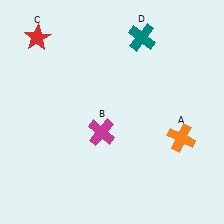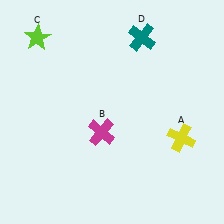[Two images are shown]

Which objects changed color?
A changed from orange to yellow. C changed from red to lime.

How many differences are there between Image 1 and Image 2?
There are 2 differences between the two images.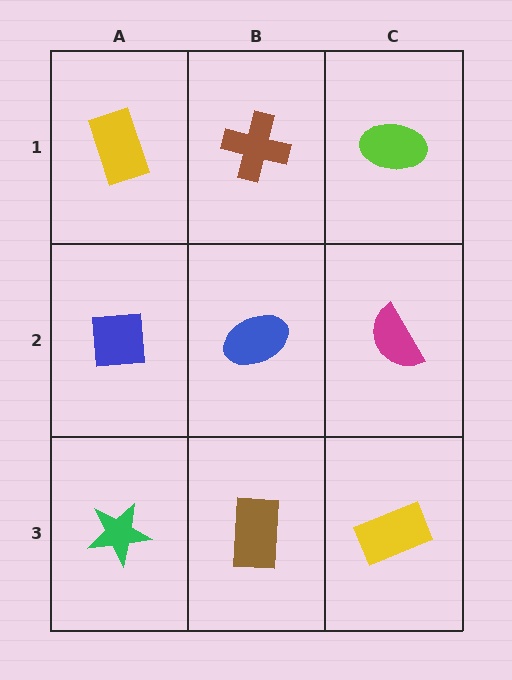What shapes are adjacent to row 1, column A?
A blue square (row 2, column A), a brown cross (row 1, column B).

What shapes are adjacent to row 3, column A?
A blue square (row 2, column A), a brown rectangle (row 3, column B).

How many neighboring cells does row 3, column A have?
2.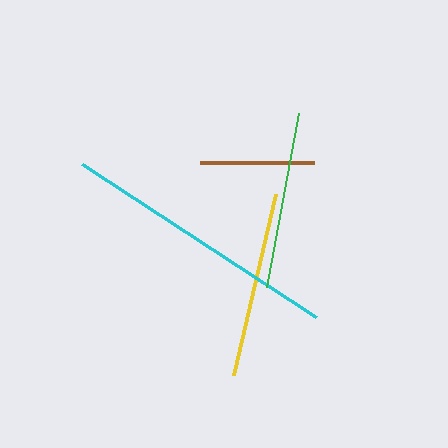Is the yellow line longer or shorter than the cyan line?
The cyan line is longer than the yellow line.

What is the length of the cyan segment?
The cyan segment is approximately 279 pixels long.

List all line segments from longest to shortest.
From longest to shortest: cyan, yellow, green, brown.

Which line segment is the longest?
The cyan line is the longest at approximately 279 pixels.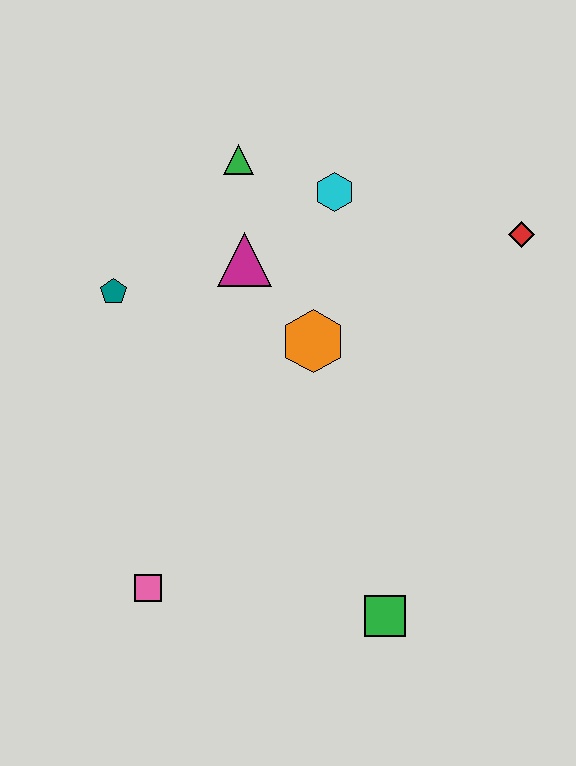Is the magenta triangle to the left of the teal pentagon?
No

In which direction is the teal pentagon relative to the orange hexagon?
The teal pentagon is to the left of the orange hexagon.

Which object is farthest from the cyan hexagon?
The pink square is farthest from the cyan hexagon.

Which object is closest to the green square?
The pink square is closest to the green square.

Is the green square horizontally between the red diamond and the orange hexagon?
Yes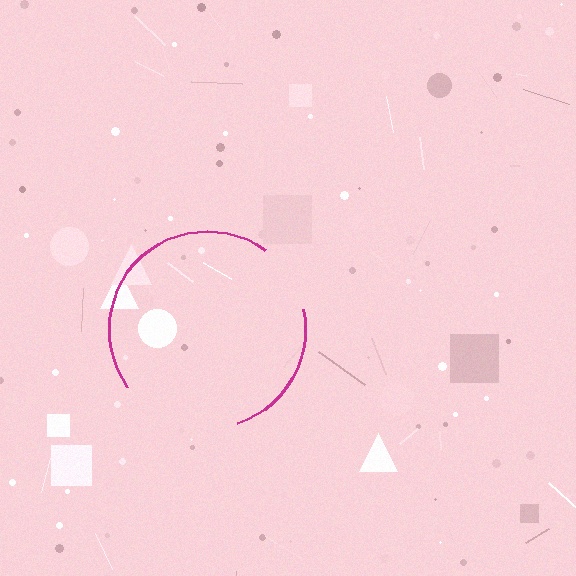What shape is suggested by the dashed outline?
The dashed outline suggests a circle.